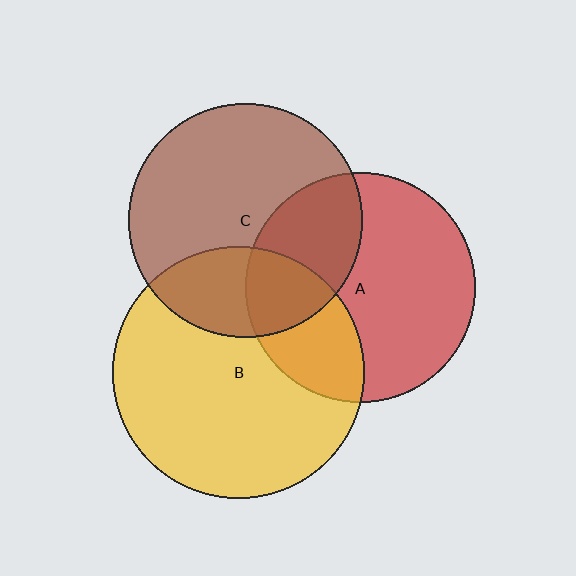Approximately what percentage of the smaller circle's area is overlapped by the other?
Approximately 30%.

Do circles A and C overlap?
Yes.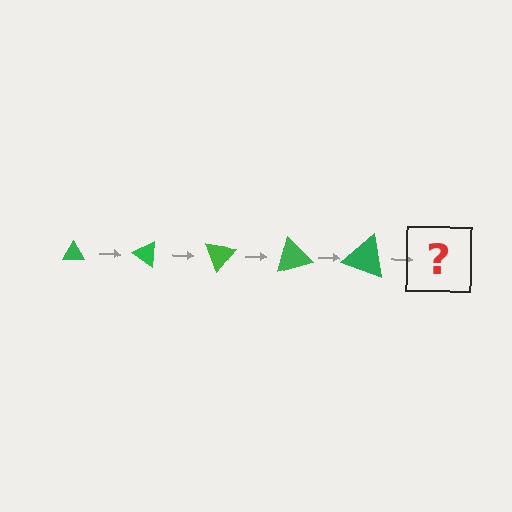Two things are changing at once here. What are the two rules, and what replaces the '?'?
The two rules are that the triangle grows larger each step and it rotates 35 degrees each step. The '?' should be a triangle, larger than the previous one and rotated 175 degrees from the start.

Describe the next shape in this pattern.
It should be a triangle, larger than the previous one and rotated 175 degrees from the start.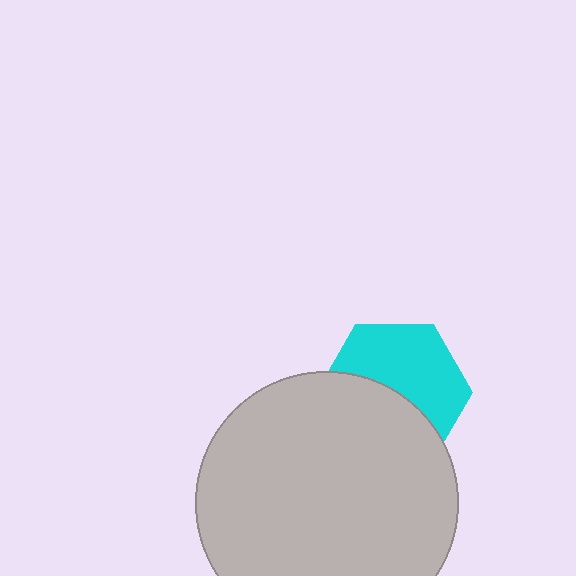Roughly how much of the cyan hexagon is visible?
About half of it is visible (roughly 54%).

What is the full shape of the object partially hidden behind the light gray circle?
The partially hidden object is a cyan hexagon.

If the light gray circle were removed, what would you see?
You would see the complete cyan hexagon.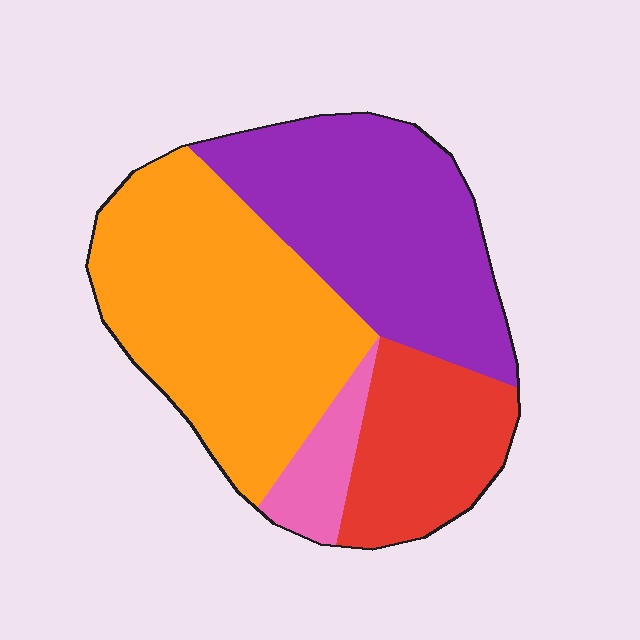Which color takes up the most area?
Orange, at roughly 40%.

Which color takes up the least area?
Pink, at roughly 5%.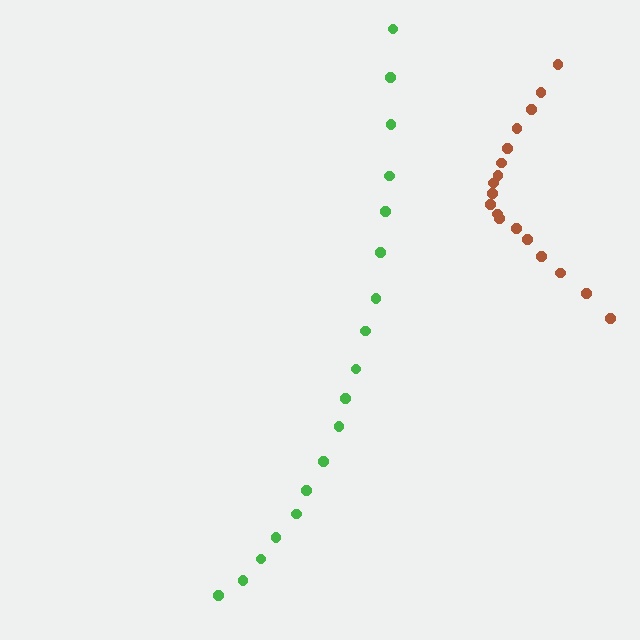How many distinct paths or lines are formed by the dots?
There are 2 distinct paths.